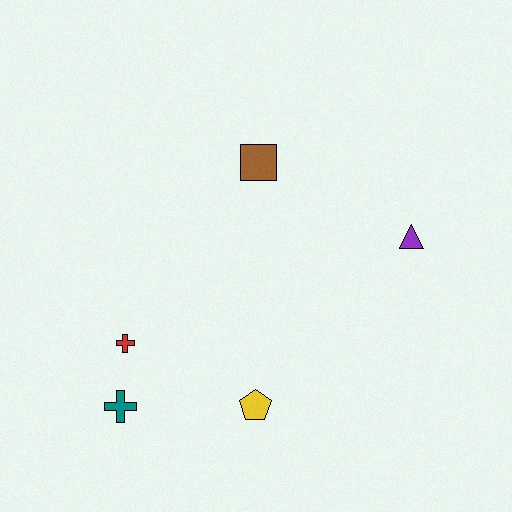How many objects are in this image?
There are 5 objects.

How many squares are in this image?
There is 1 square.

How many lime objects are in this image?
There are no lime objects.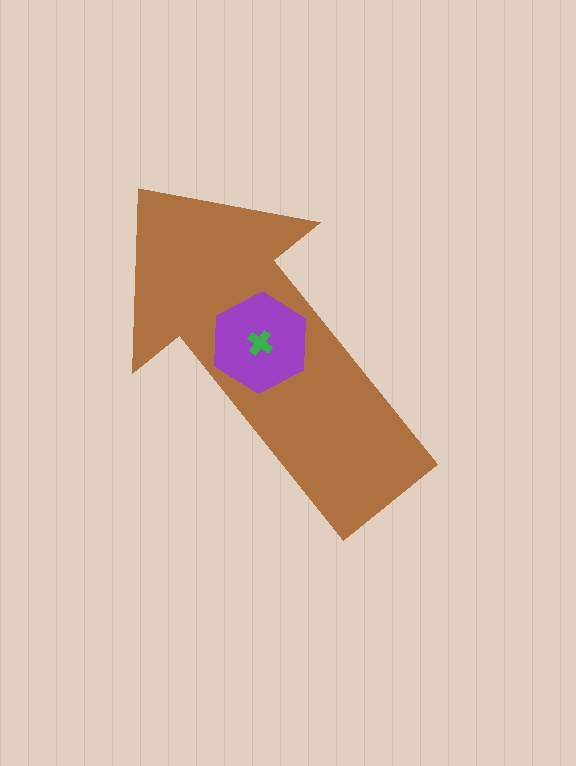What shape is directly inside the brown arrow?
The purple hexagon.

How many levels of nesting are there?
3.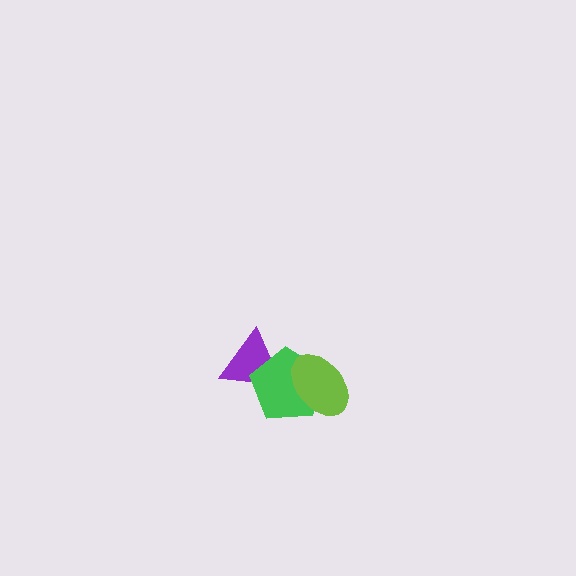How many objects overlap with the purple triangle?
1 object overlaps with the purple triangle.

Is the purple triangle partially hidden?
Yes, it is partially covered by another shape.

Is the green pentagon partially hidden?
Yes, it is partially covered by another shape.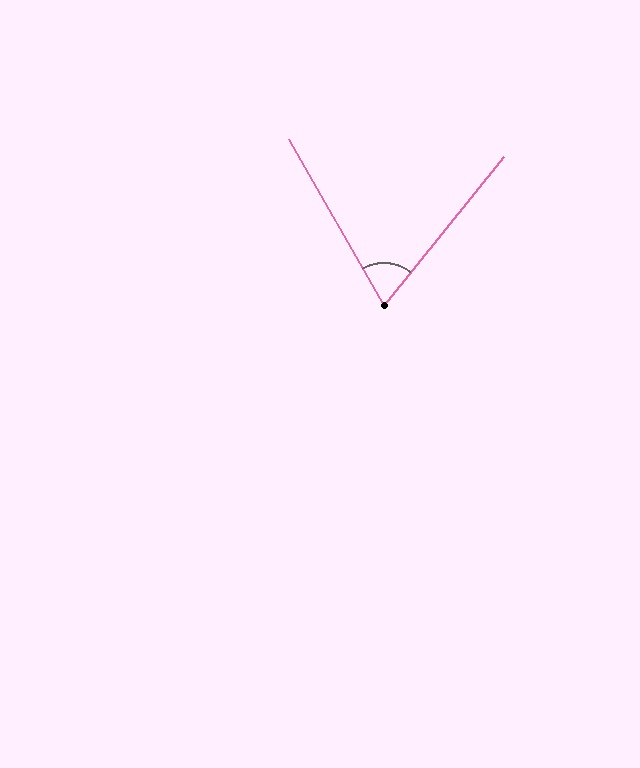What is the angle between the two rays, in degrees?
Approximately 68 degrees.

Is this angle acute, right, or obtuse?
It is acute.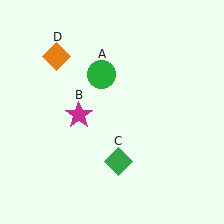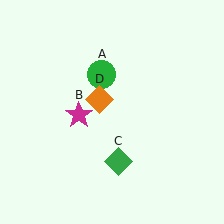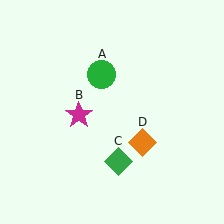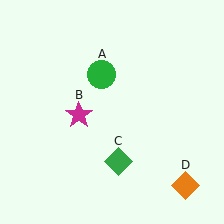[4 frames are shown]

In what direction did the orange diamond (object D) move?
The orange diamond (object D) moved down and to the right.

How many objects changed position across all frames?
1 object changed position: orange diamond (object D).